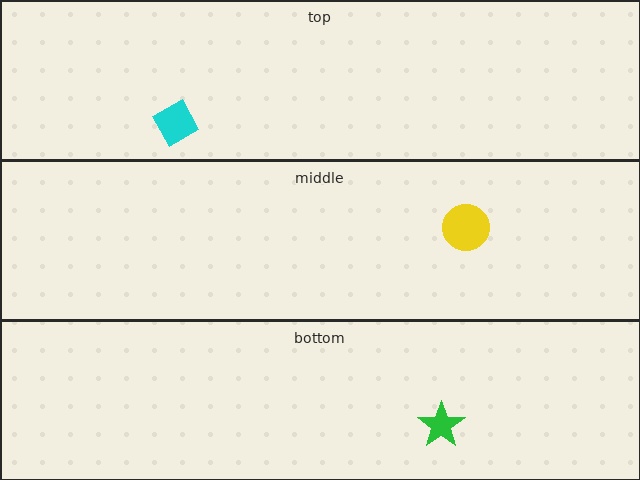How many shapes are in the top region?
1.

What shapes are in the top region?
The cyan diamond.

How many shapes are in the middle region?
1.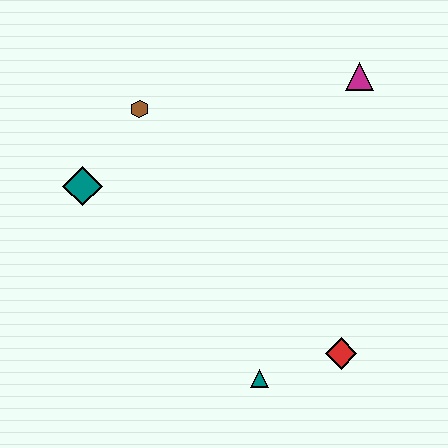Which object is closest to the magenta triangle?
The brown hexagon is closest to the magenta triangle.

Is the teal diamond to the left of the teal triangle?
Yes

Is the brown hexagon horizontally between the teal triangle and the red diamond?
No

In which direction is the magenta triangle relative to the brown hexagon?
The magenta triangle is to the right of the brown hexagon.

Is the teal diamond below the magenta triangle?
Yes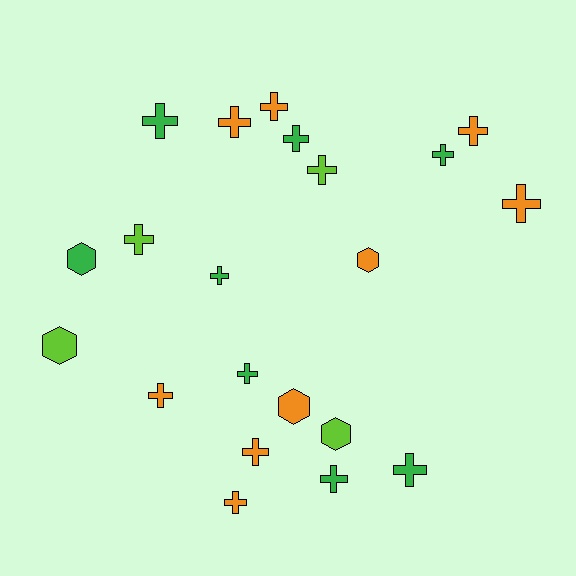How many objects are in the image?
There are 21 objects.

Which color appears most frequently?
Orange, with 9 objects.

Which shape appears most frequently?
Cross, with 16 objects.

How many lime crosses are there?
There are 2 lime crosses.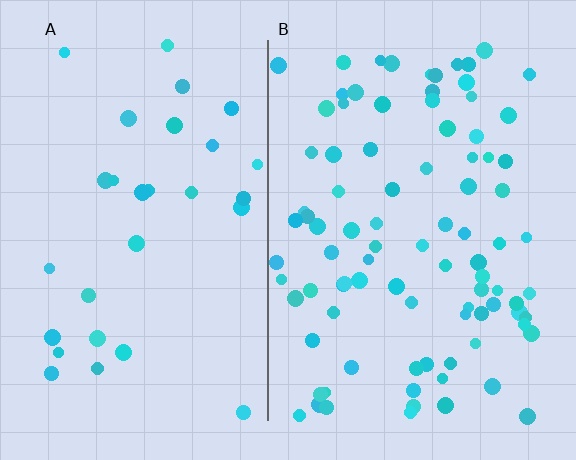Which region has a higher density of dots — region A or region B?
B (the right).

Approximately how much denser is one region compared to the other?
Approximately 3.0× — region B over region A.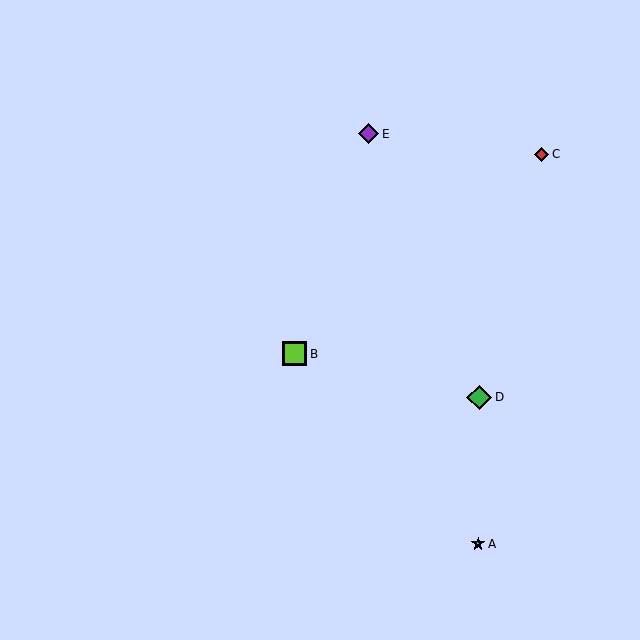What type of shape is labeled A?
Shape A is a cyan star.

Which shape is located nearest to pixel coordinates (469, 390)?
The green diamond (labeled D) at (479, 398) is nearest to that location.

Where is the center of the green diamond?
The center of the green diamond is at (479, 398).